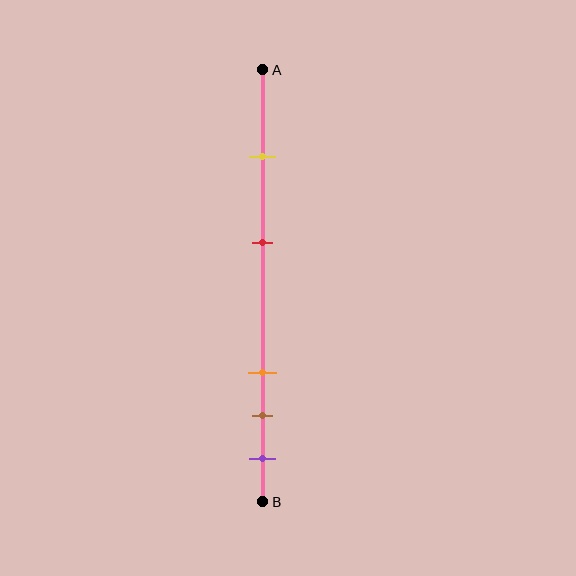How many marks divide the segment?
There are 5 marks dividing the segment.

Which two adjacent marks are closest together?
The brown and purple marks are the closest adjacent pair.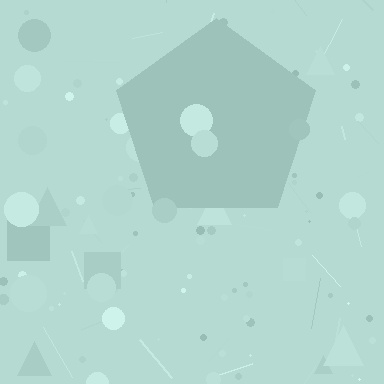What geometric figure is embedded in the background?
A pentagon is embedded in the background.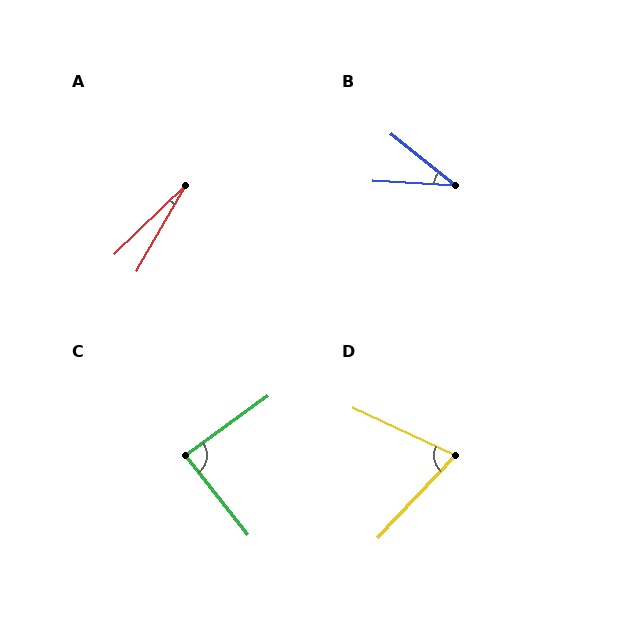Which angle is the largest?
C, at approximately 88 degrees.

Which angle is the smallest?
A, at approximately 16 degrees.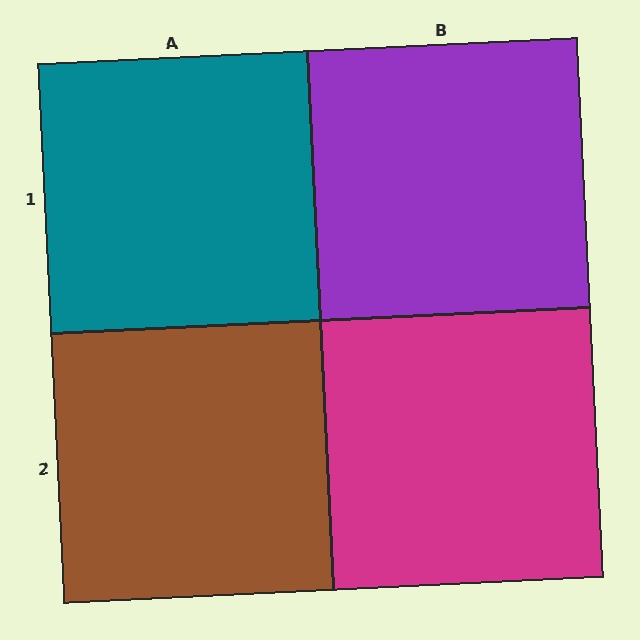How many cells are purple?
1 cell is purple.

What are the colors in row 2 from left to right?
Brown, magenta.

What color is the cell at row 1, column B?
Purple.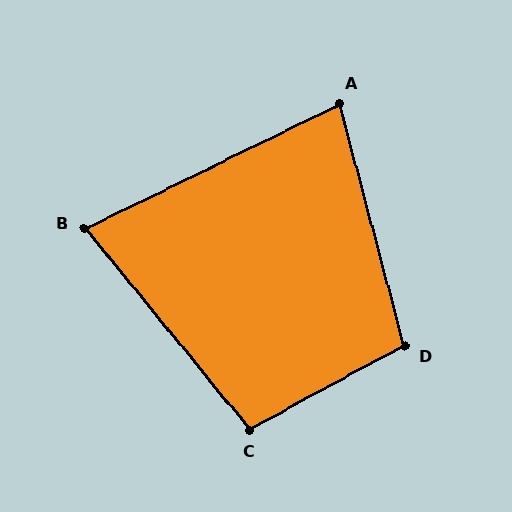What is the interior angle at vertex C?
Approximately 101 degrees (obtuse).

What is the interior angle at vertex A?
Approximately 79 degrees (acute).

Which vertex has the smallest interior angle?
B, at approximately 77 degrees.